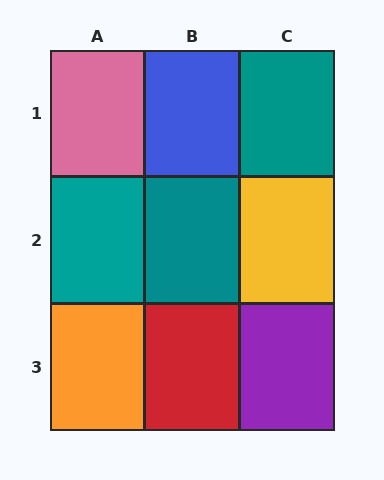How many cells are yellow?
1 cell is yellow.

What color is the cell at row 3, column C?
Purple.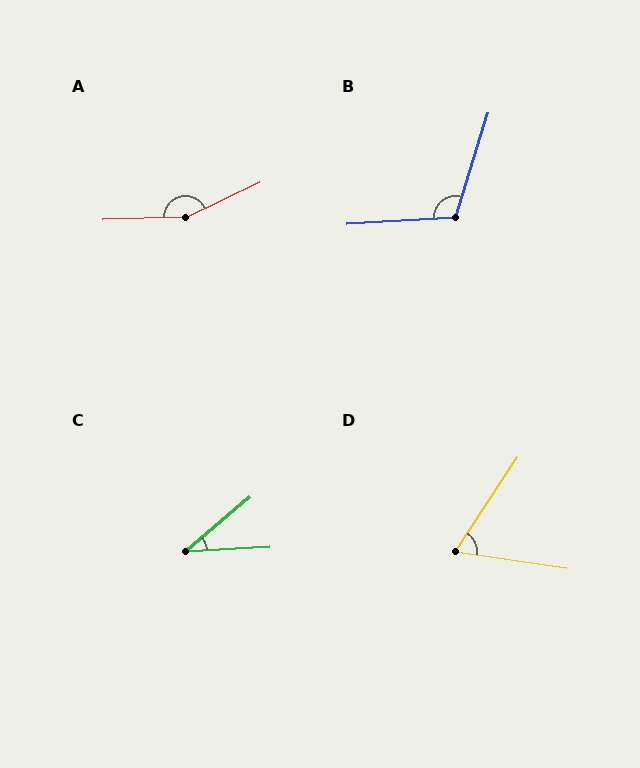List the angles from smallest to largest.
C (38°), D (65°), B (111°), A (156°).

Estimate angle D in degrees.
Approximately 65 degrees.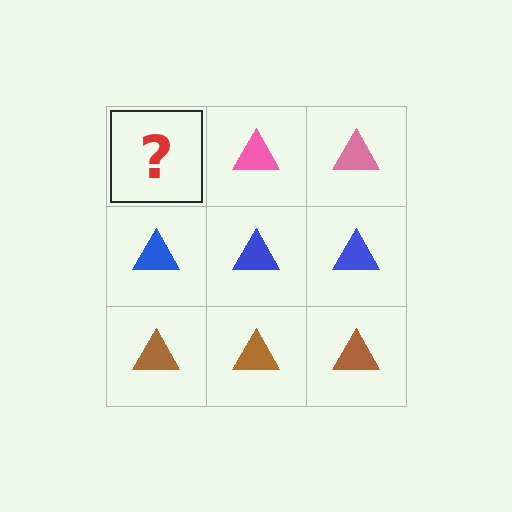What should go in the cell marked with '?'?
The missing cell should contain a pink triangle.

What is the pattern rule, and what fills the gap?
The rule is that each row has a consistent color. The gap should be filled with a pink triangle.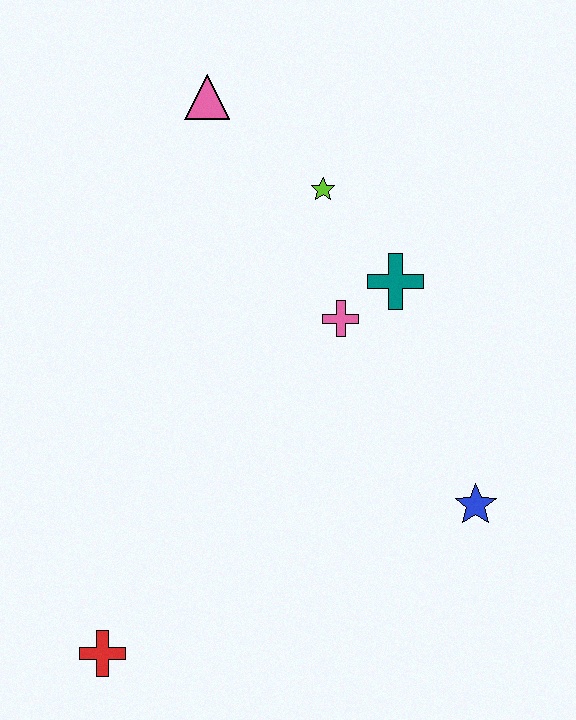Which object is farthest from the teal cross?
The red cross is farthest from the teal cross.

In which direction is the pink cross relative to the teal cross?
The pink cross is to the left of the teal cross.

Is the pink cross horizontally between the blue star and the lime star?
Yes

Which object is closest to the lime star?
The teal cross is closest to the lime star.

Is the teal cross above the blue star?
Yes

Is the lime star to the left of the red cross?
No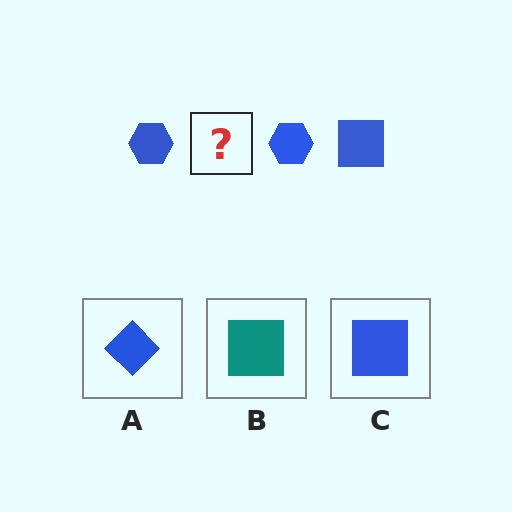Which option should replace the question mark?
Option C.